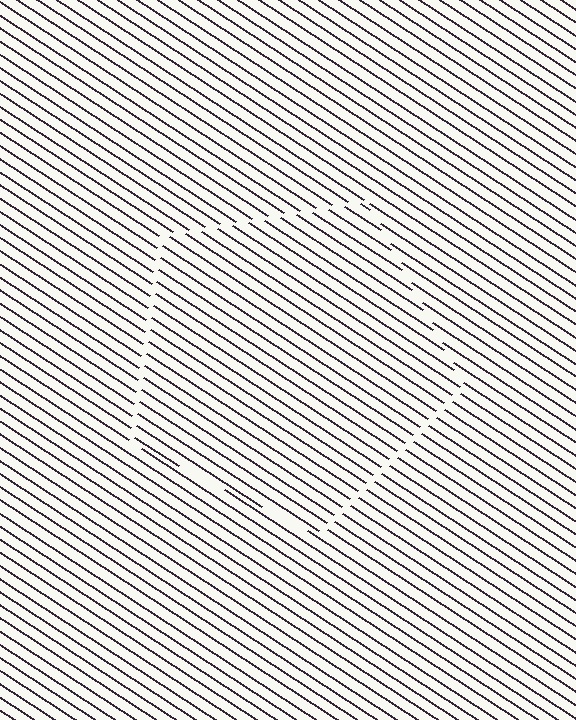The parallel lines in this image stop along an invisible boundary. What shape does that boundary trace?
An illusory pentagon. The interior of the shape contains the same grating, shifted by half a period — the contour is defined by the phase discontinuity where line-ends from the inner and outer gratings abut.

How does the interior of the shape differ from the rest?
The interior of the shape contains the same grating, shifted by half a period — the contour is defined by the phase discontinuity where line-ends from the inner and outer gratings abut.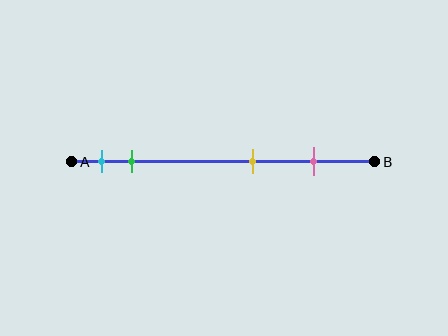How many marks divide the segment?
There are 4 marks dividing the segment.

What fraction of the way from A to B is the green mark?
The green mark is approximately 20% (0.2) of the way from A to B.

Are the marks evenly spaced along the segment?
No, the marks are not evenly spaced.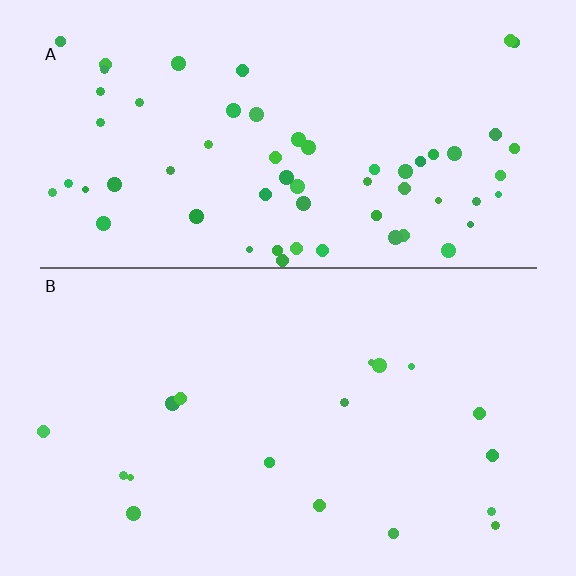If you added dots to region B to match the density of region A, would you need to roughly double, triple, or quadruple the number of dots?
Approximately triple.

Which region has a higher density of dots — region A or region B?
A (the top).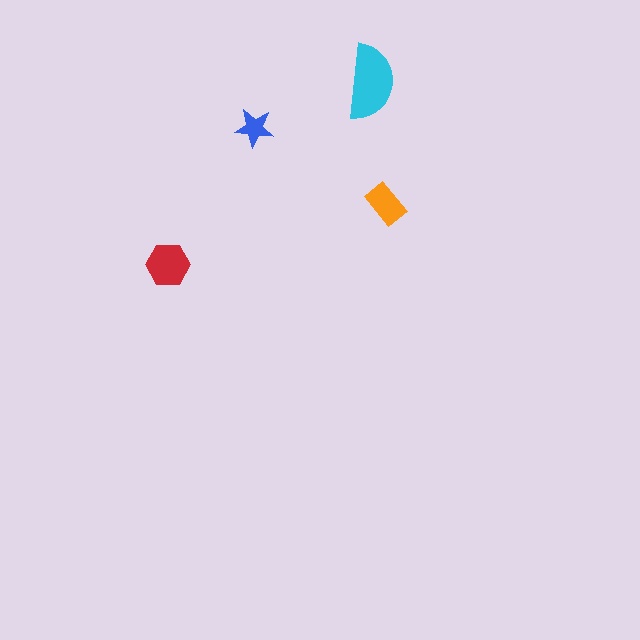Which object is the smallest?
The blue star.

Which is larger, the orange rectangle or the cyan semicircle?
The cyan semicircle.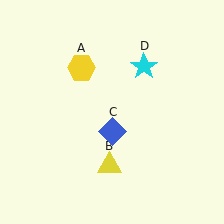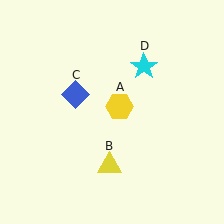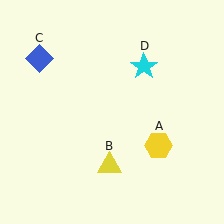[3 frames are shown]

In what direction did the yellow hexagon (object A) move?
The yellow hexagon (object A) moved down and to the right.